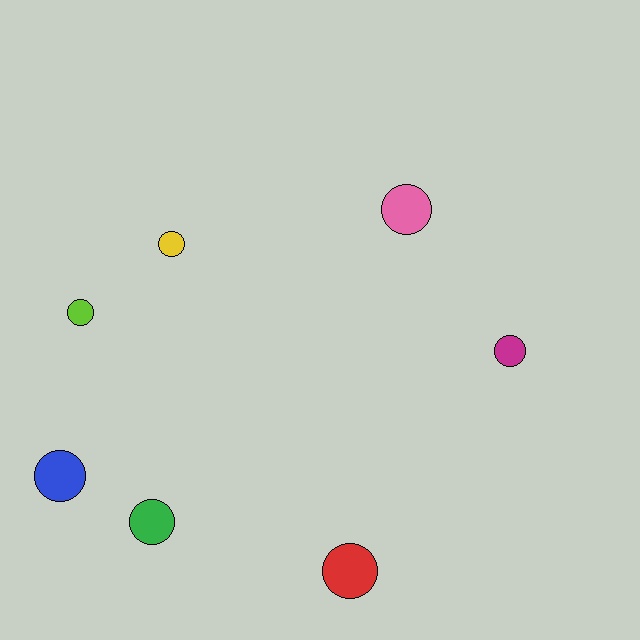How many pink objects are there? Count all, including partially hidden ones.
There is 1 pink object.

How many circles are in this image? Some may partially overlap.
There are 7 circles.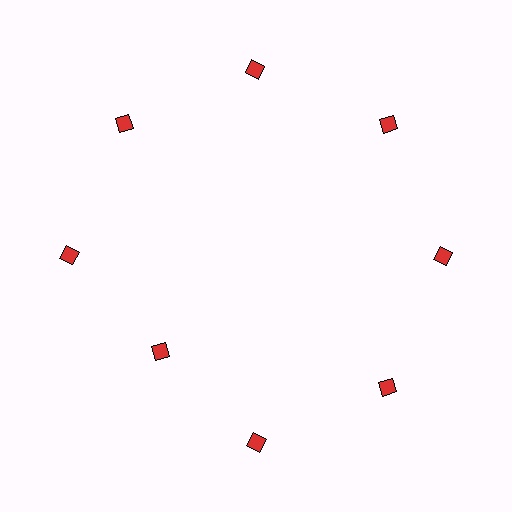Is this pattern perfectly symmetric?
No. The 8 red diamonds are arranged in a ring, but one element near the 8 o'clock position is pulled inward toward the center, breaking the 8-fold rotational symmetry.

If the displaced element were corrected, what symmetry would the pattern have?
It would have 8-fold rotational symmetry — the pattern would map onto itself every 45 degrees.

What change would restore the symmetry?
The symmetry would be restored by moving it outward, back onto the ring so that all 8 diamonds sit at equal angles and equal distance from the center.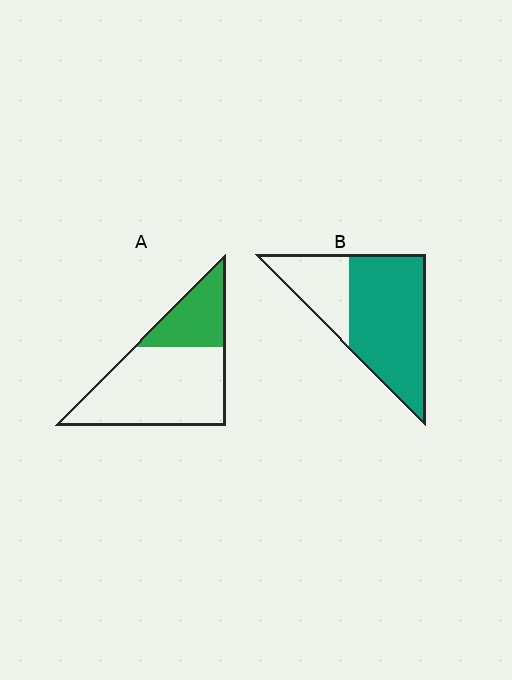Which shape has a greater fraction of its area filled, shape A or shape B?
Shape B.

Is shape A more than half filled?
No.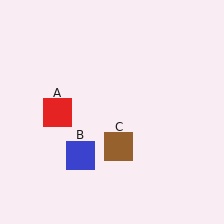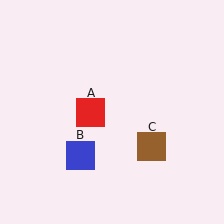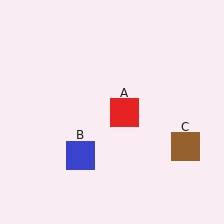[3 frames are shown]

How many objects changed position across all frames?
2 objects changed position: red square (object A), brown square (object C).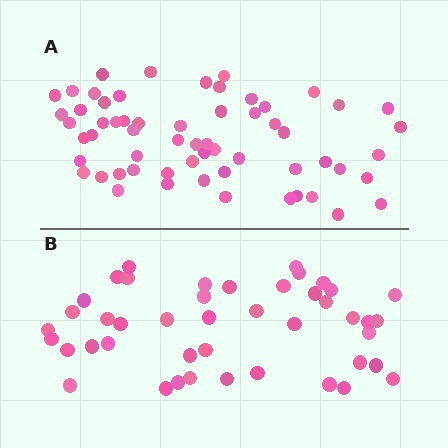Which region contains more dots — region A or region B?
Region A (the top region) has more dots.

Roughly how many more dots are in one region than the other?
Region A has approximately 15 more dots than region B.